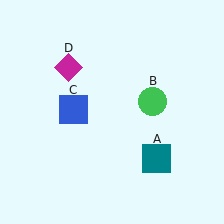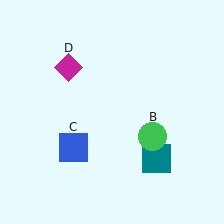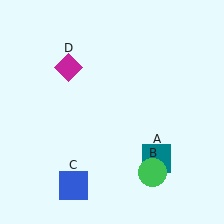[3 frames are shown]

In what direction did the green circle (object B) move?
The green circle (object B) moved down.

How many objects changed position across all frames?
2 objects changed position: green circle (object B), blue square (object C).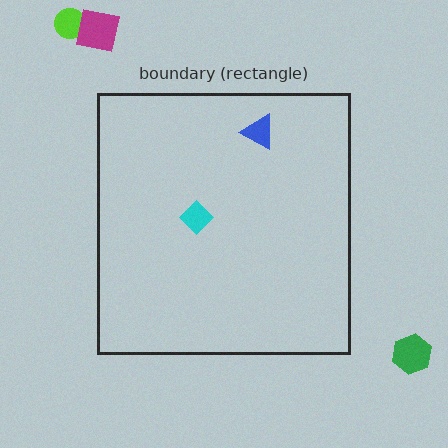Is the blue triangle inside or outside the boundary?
Inside.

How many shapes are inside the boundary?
2 inside, 3 outside.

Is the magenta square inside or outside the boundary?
Outside.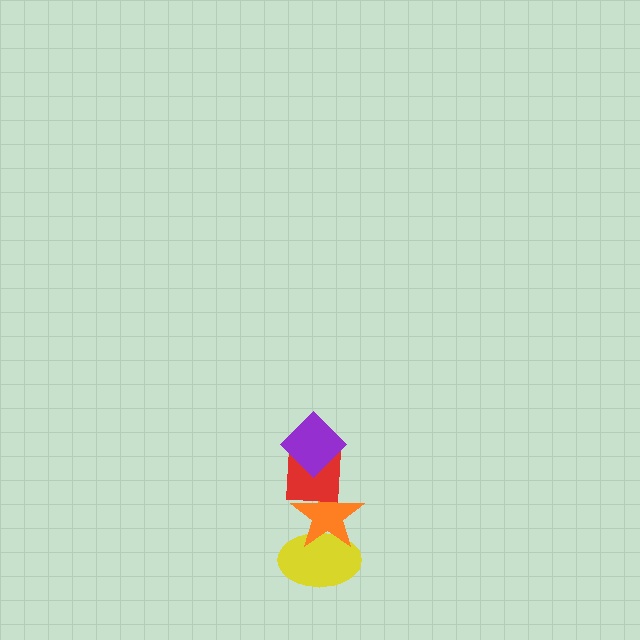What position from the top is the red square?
The red square is 2nd from the top.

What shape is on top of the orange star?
The red square is on top of the orange star.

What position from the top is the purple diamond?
The purple diamond is 1st from the top.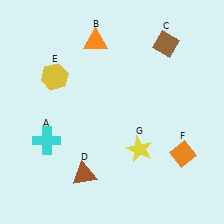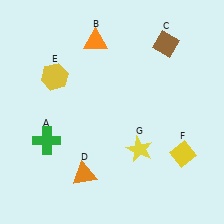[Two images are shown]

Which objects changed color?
A changed from cyan to green. D changed from brown to orange. F changed from orange to yellow.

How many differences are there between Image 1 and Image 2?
There are 3 differences between the two images.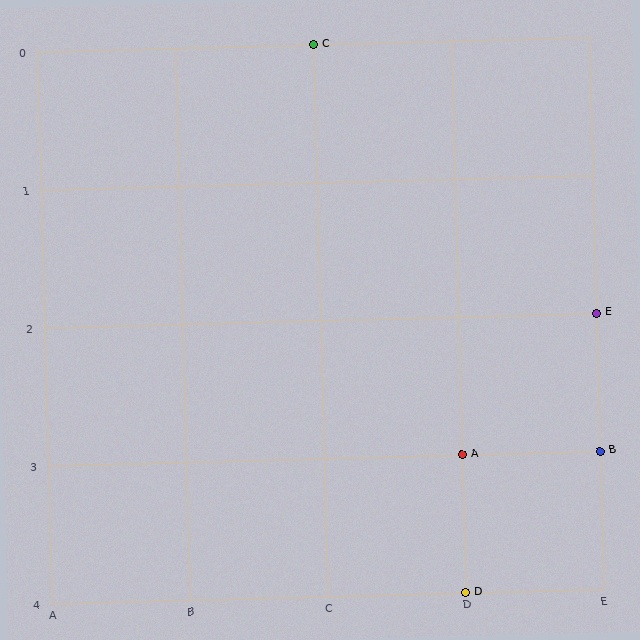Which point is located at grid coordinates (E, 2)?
Point E is at (E, 2).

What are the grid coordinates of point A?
Point A is at grid coordinates (D, 3).